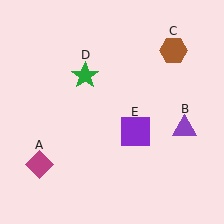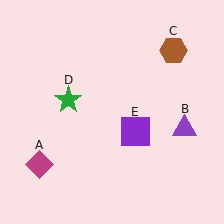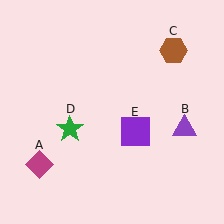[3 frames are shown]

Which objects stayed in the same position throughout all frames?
Magenta diamond (object A) and purple triangle (object B) and brown hexagon (object C) and purple square (object E) remained stationary.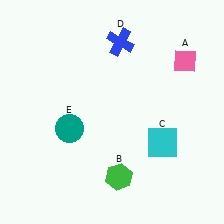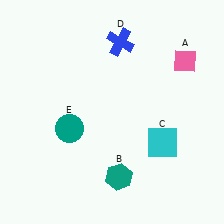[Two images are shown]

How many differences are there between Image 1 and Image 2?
There is 1 difference between the two images.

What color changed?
The hexagon (B) changed from green in Image 1 to teal in Image 2.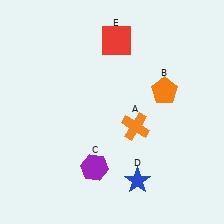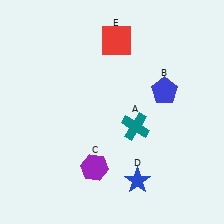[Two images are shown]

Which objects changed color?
A changed from orange to teal. B changed from orange to blue.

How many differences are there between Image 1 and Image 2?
There are 2 differences between the two images.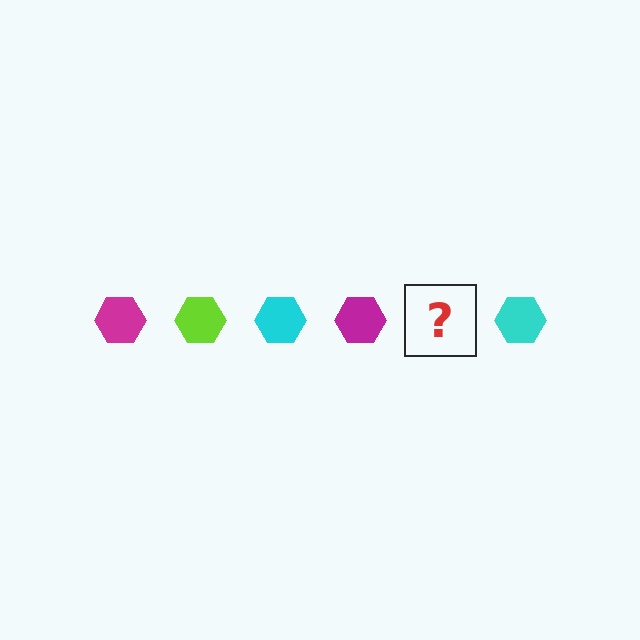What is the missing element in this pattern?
The missing element is a lime hexagon.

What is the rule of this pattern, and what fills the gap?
The rule is that the pattern cycles through magenta, lime, cyan hexagons. The gap should be filled with a lime hexagon.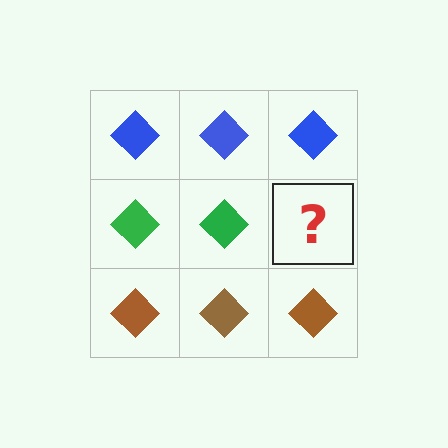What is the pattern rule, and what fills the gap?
The rule is that each row has a consistent color. The gap should be filled with a green diamond.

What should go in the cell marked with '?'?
The missing cell should contain a green diamond.